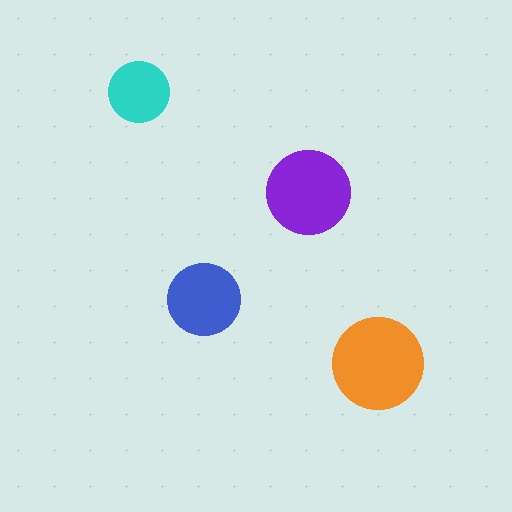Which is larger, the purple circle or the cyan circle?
The purple one.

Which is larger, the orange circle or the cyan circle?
The orange one.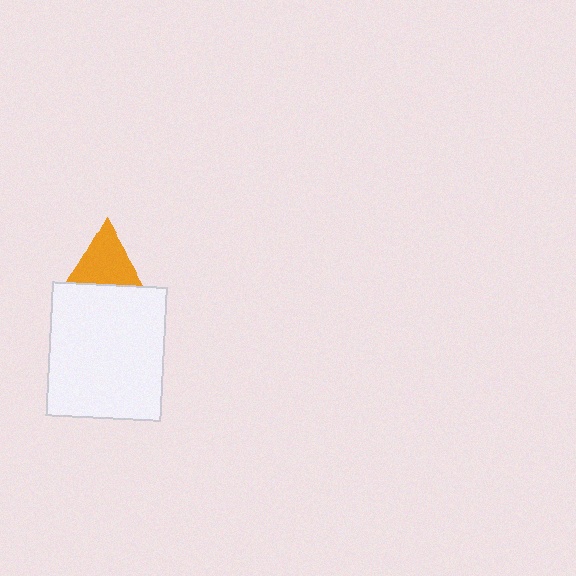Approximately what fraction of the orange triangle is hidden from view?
Roughly 35% of the orange triangle is hidden behind the white rectangle.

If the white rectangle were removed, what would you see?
You would see the complete orange triangle.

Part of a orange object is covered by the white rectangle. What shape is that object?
It is a triangle.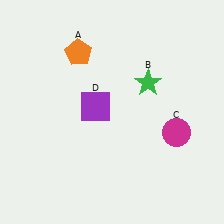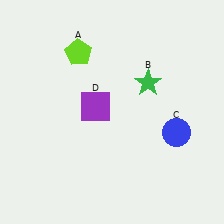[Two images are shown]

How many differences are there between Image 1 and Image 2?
There are 2 differences between the two images.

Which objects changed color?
A changed from orange to lime. C changed from magenta to blue.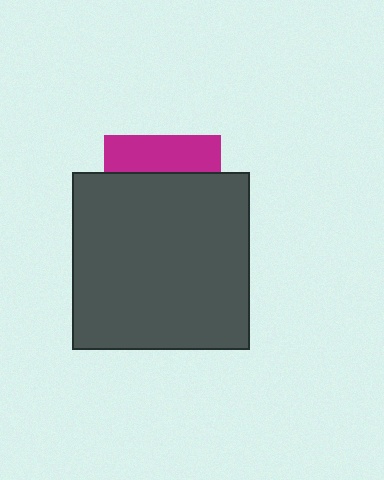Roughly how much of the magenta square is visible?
A small part of it is visible (roughly 31%).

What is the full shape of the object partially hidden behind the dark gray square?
The partially hidden object is a magenta square.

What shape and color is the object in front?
The object in front is a dark gray square.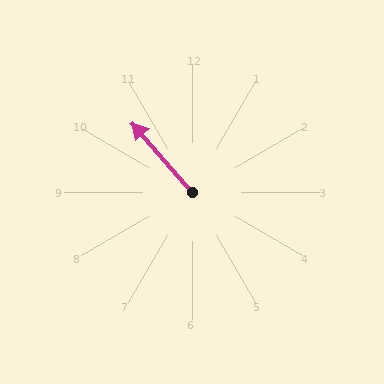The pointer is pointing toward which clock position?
Roughly 11 o'clock.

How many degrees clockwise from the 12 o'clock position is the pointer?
Approximately 319 degrees.